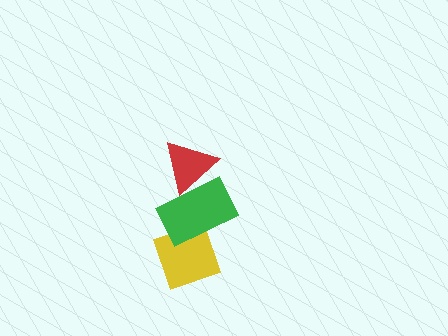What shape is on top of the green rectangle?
The red triangle is on top of the green rectangle.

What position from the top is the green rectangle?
The green rectangle is 2nd from the top.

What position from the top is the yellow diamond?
The yellow diamond is 3rd from the top.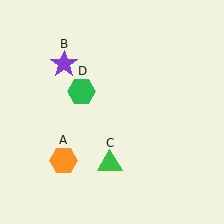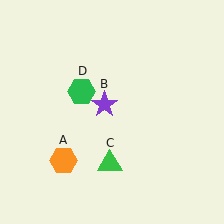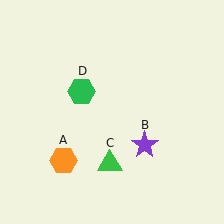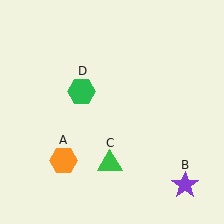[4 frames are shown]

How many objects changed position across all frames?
1 object changed position: purple star (object B).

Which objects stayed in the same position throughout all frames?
Orange hexagon (object A) and green triangle (object C) and green hexagon (object D) remained stationary.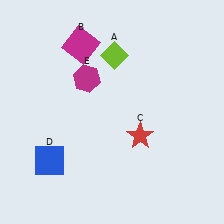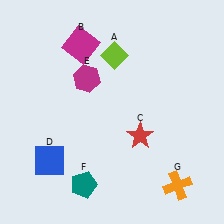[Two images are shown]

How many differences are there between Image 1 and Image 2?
There are 2 differences between the two images.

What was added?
A teal pentagon (F), an orange cross (G) were added in Image 2.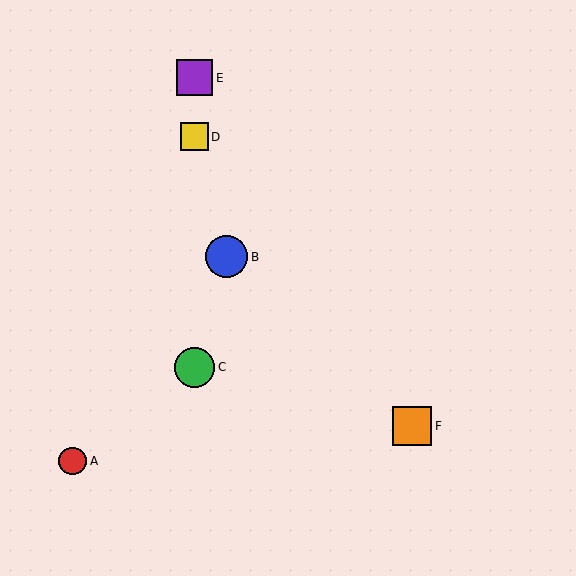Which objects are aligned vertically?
Objects C, D, E are aligned vertically.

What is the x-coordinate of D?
Object D is at x≈194.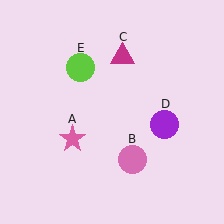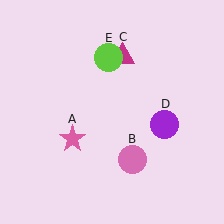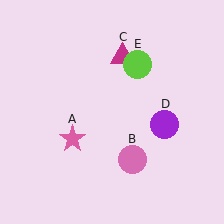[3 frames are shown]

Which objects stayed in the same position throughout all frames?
Pink star (object A) and pink circle (object B) and magenta triangle (object C) and purple circle (object D) remained stationary.